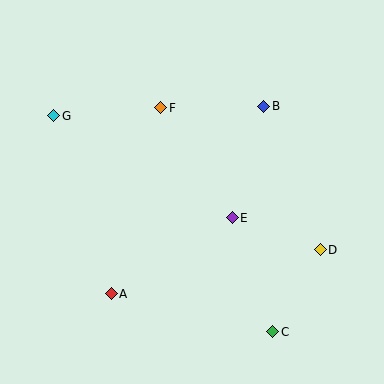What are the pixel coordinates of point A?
Point A is at (111, 294).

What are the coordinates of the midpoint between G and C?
The midpoint between G and C is at (163, 224).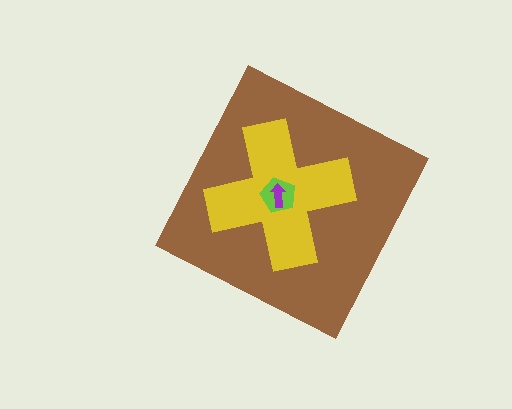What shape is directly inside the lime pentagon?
The purple arrow.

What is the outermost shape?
The brown diamond.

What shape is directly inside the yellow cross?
The lime pentagon.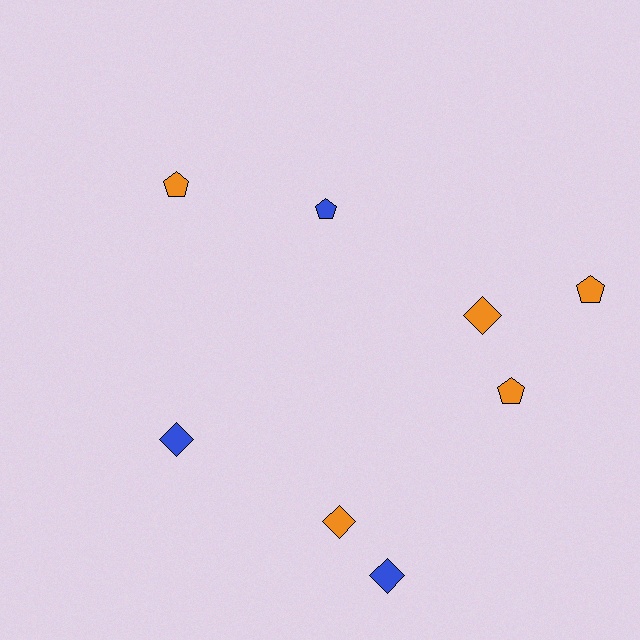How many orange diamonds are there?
There are 2 orange diamonds.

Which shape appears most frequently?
Pentagon, with 4 objects.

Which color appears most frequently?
Orange, with 5 objects.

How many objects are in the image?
There are 8 objects.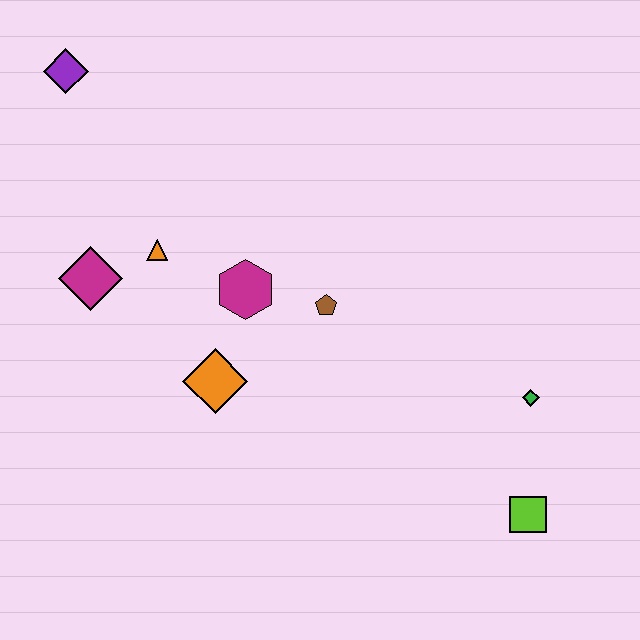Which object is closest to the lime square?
The green diamond is closest to the lime square.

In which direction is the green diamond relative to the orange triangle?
The green diamond is to the right of the orange triangle.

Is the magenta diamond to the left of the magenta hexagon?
Yes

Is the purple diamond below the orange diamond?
No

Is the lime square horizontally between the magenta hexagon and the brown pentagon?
No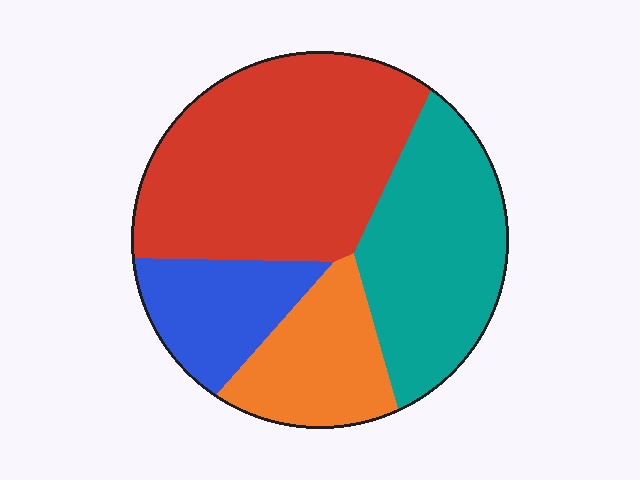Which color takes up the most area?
Red, at roughly 40%.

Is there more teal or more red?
Red.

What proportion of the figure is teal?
Teal covers roughly 30% of the figure.